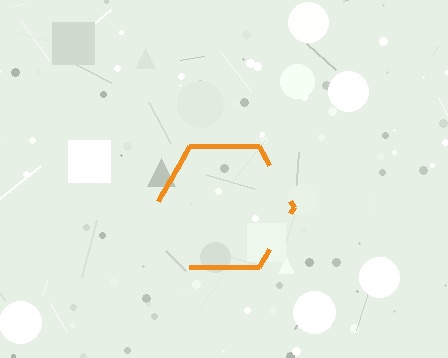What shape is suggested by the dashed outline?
The dashed outline suggests a hexagon.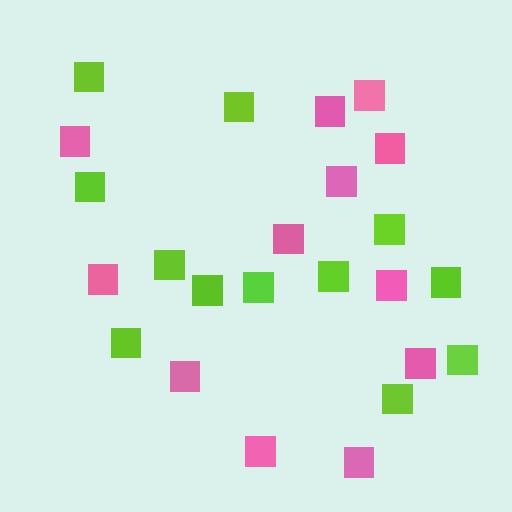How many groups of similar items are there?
There are 2 groups: one group of lime squares (12) and one group of pink squares (12).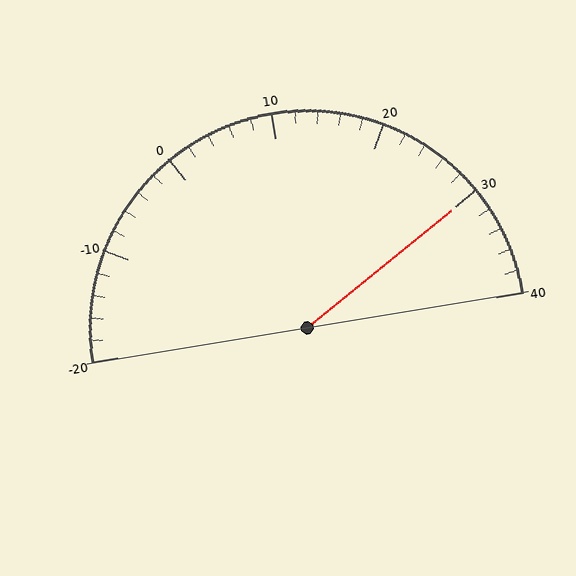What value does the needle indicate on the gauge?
The needle indicates approximately 30.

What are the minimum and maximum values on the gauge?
The gauge ranges from -20 to 40.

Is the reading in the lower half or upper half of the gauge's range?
The reading is in the upper half of the range (-20 to 40).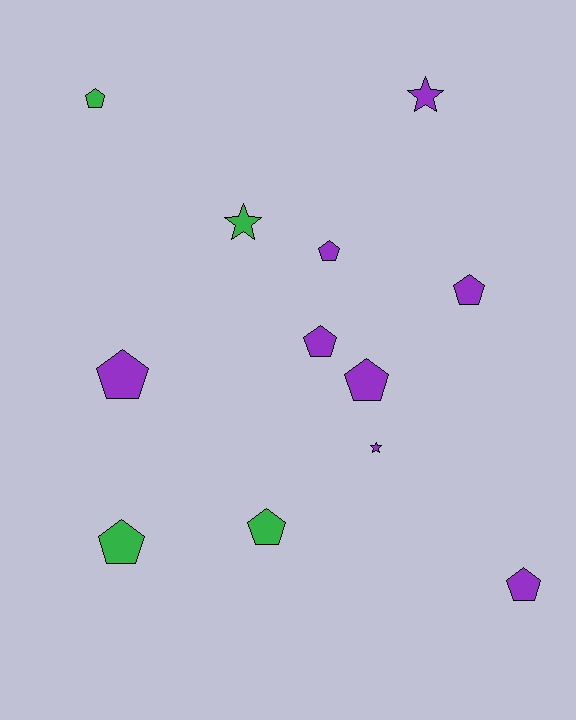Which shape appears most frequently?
Pentagon, with 9 objects.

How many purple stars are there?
There are 2 purple stars.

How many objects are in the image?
There are 12 objects.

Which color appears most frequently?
Purple, with 8 objects.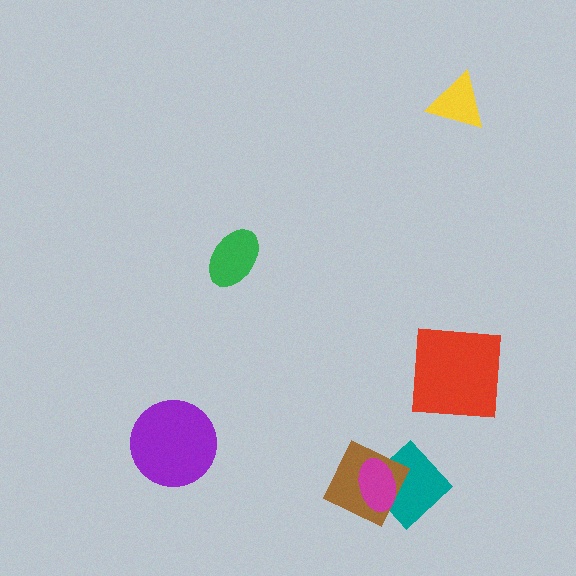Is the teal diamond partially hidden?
Yes, it is partially covered by another shape.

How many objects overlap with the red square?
0 objects overlap with the red square.